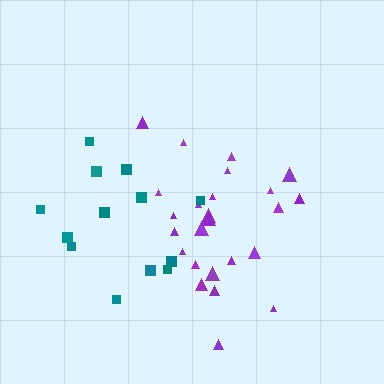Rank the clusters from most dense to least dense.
purple, teal.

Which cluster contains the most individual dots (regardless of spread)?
Purple (25).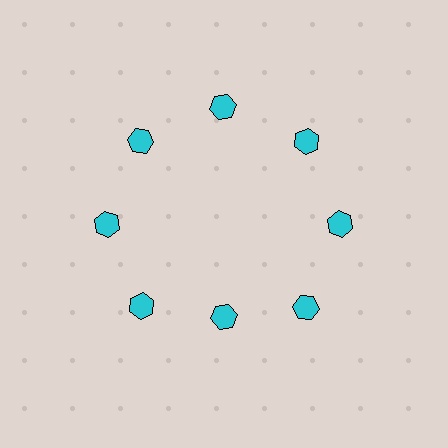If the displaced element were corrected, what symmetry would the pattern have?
It would have 8-fold rotational symmetry — the pattern would map onto itself every 45 degrees.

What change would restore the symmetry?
The symmetry would be restored by moving it outward, back onto the ring so that all 8 hexagons sit at equal angles and equal distance from the center.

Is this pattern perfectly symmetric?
No. The 8 cyan hexagons are arranged in a ring, but one element near the 6 o'clock position is pulled inward toward the center, breaking the 8-fold rotational symmetry.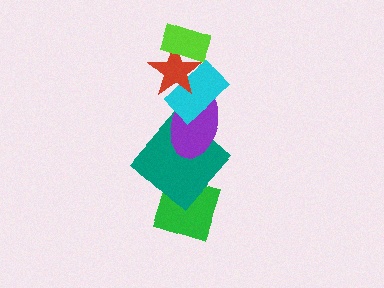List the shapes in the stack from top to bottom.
From top to bottom: the lime rectangle, the red star, the cyan rectangle, the purple ellipse, the teal diamond, the green diamond.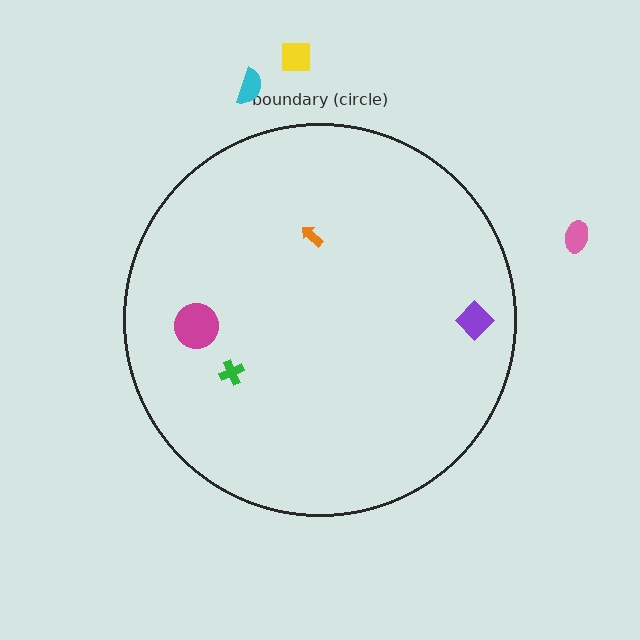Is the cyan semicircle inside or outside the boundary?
Outside.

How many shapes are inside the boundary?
4 inside, 3 outside.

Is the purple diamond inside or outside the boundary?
Inside.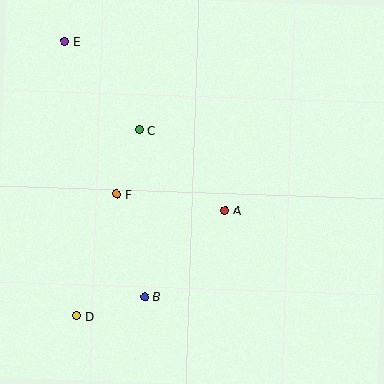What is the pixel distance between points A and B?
The distance between A and B is 118 pixels.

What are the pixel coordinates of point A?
Point A is at (225, 211).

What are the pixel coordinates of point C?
Point C is at (139, 130).